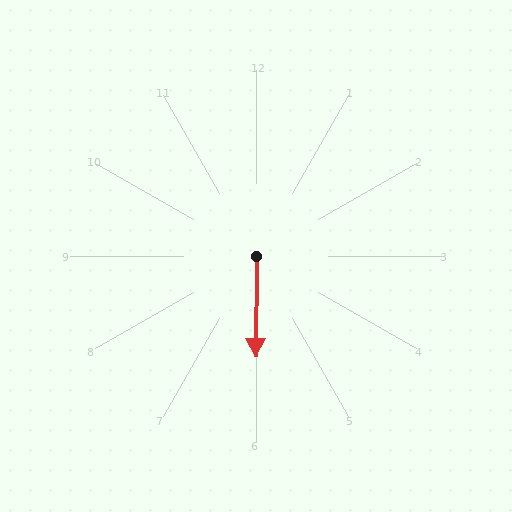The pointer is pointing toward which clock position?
Roughly 6 o'clock.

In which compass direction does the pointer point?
South.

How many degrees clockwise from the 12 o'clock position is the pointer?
Approximately 181 degrees.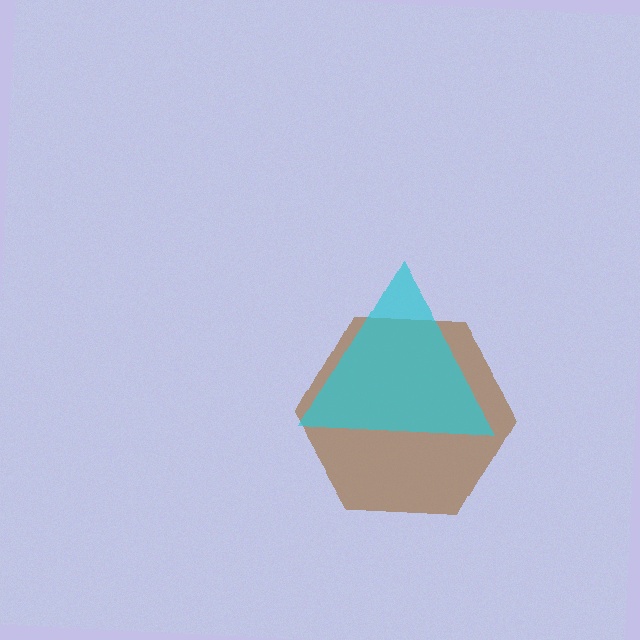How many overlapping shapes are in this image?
There are 2 overlapping shapes in the image.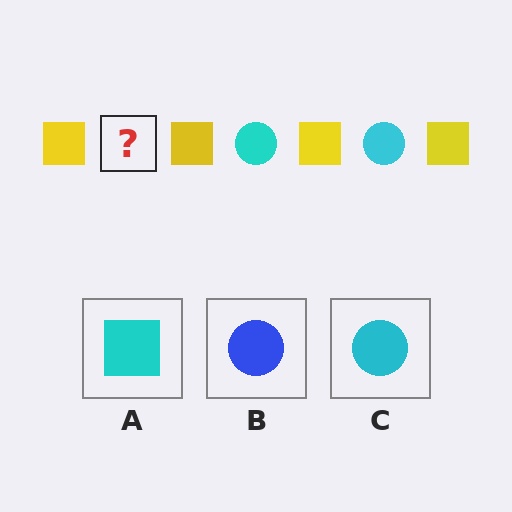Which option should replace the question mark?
Option C.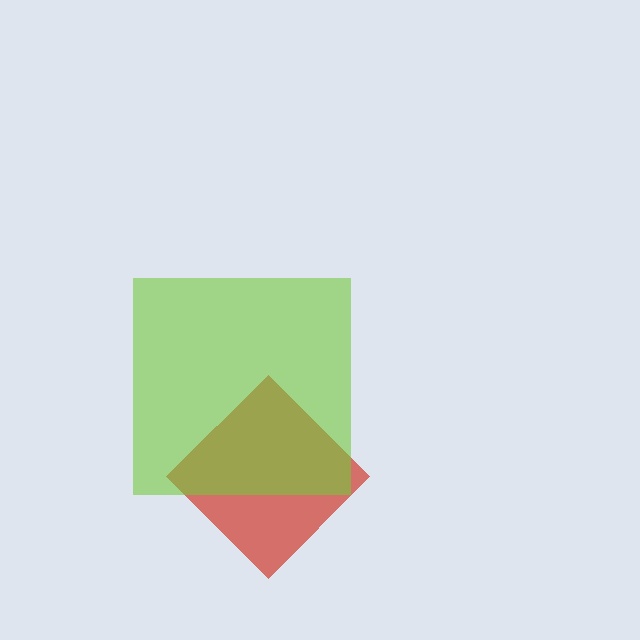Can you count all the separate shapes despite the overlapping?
Yes, there are 2 separate shapes.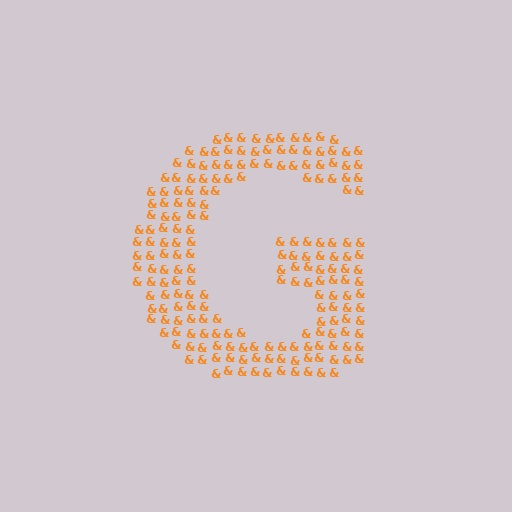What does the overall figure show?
The overall figure shows the letter G.